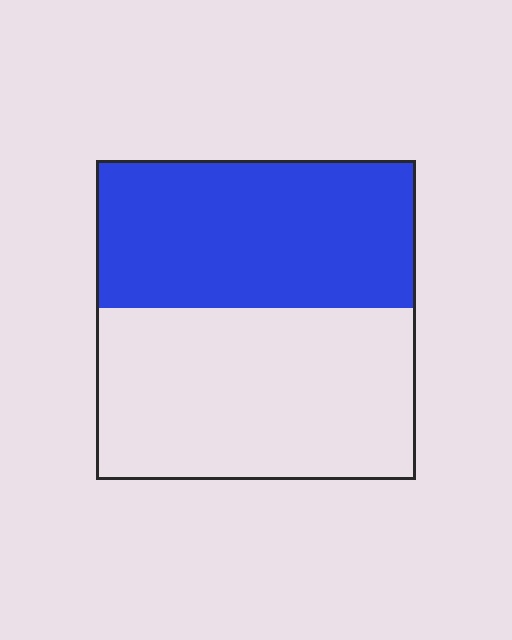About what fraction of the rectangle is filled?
About one half (1/2).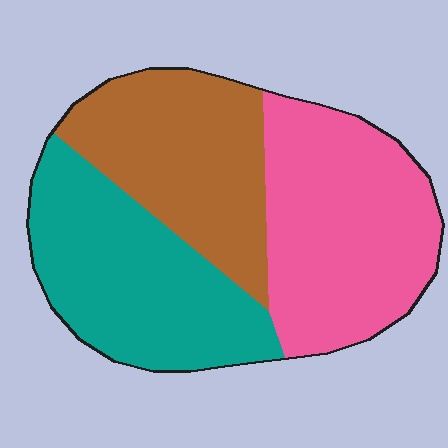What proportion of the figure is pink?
Pink covers around 35% of the figure.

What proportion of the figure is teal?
Teal takes up about one third (1/3) of the figure.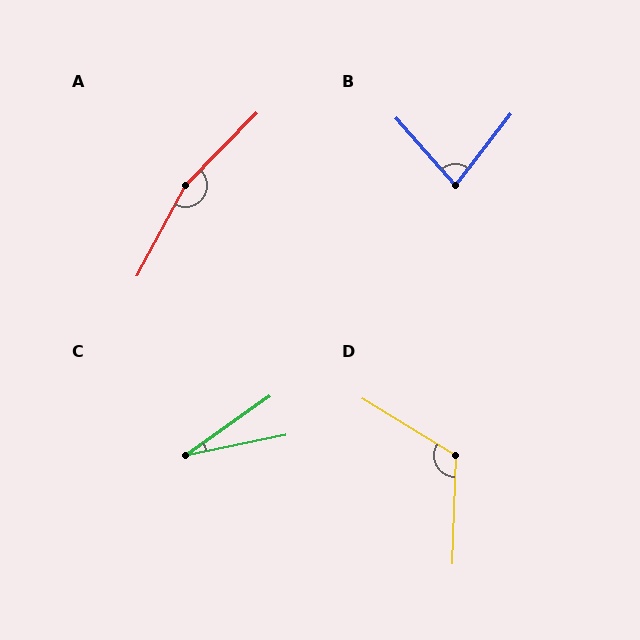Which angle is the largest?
A, at approximately 164 degrees.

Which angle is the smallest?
C, at approximately 24 degrees.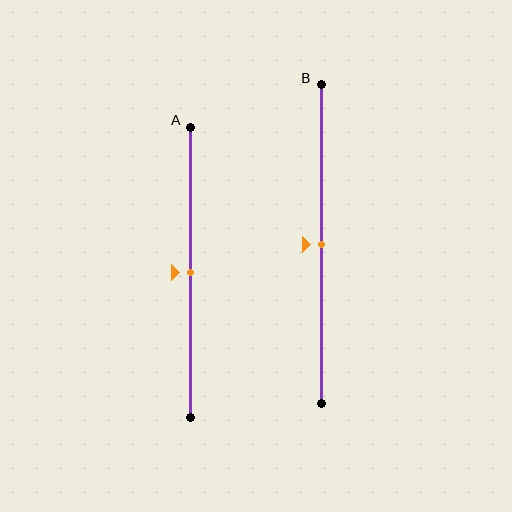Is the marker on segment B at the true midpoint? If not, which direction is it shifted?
Yes, the marker on segment B is at the true midpoint.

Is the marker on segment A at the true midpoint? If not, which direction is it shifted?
Yes, the marker on segment A is at the true midpoint.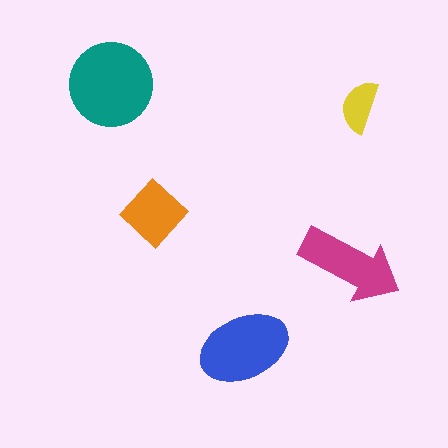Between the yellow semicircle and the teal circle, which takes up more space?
The teal circle.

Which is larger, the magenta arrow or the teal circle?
The teal circle.